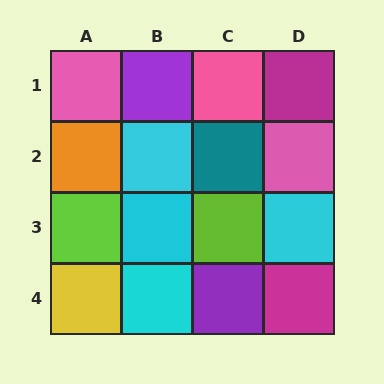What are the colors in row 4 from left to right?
Yellow, cyan, purple, magenta.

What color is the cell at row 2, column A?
Orange.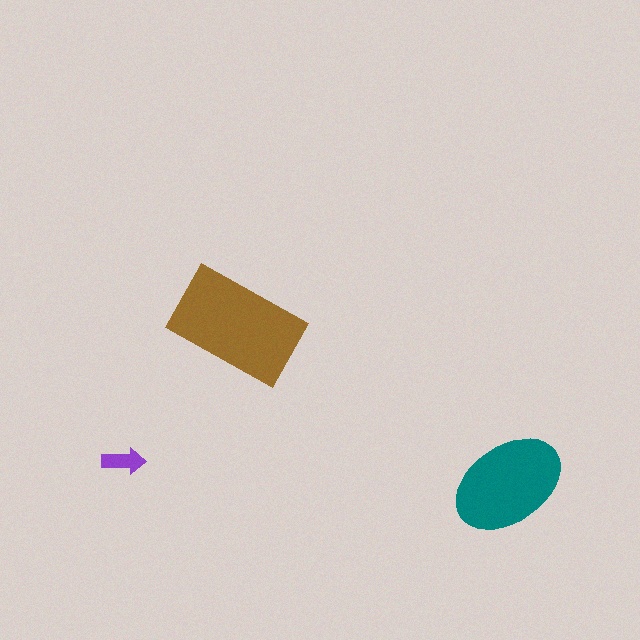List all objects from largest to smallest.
The brown rectangle, the teal ellipse, the purple arrow.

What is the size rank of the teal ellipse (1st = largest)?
2nd.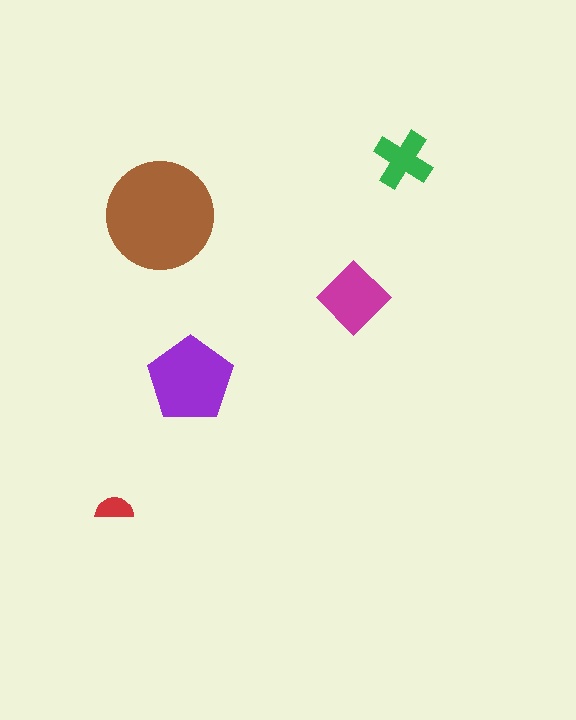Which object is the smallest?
The red semicircle.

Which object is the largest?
The brown circle.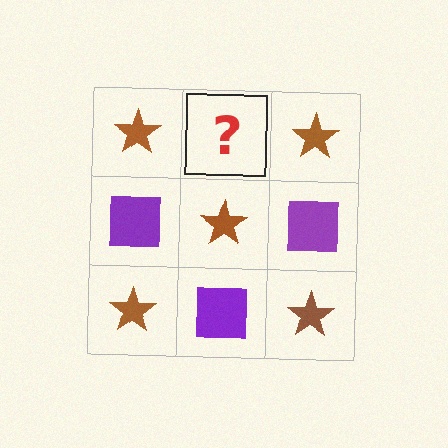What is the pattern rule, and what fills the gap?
The rule is that it alternates brown star and purple square in a checkerboard pattern. The gap should be filled with a purple square.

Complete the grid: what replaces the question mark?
The question mark should be replaced with a purple square.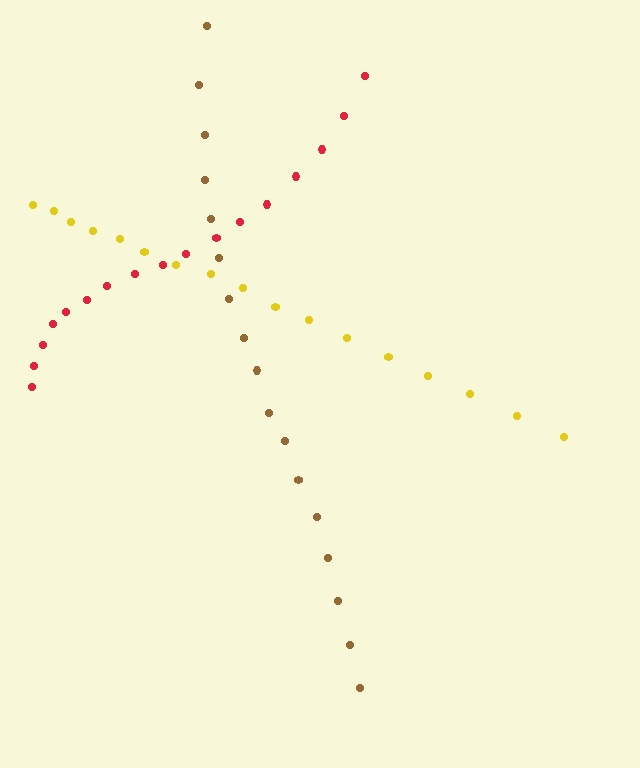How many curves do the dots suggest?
There are 3 distinct paths.